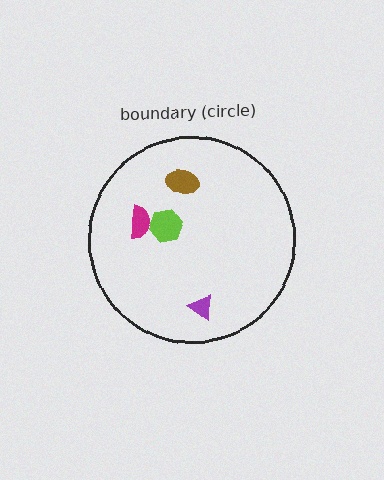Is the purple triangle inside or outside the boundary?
Inside.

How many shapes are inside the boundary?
4 inside, 0 outside.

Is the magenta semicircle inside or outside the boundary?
Inside.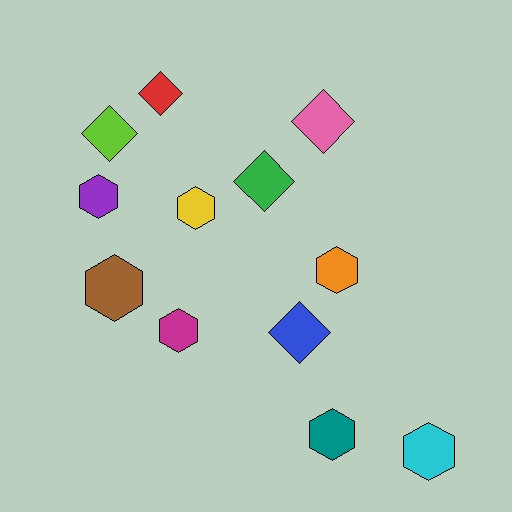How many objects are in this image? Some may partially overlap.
There are 12 objects.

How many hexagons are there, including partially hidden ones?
There are 7 hexagons.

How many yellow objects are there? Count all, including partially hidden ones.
There is 1 yellow object.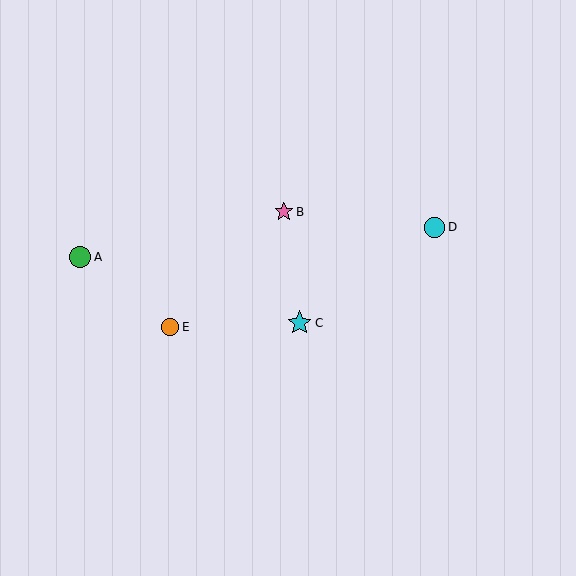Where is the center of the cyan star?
The center of the cyan star is at (300, 323).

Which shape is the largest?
The cyan star (labeled C) is the largest.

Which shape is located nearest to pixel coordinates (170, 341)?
The orange circle (labeled E) at (170, 327) is nearest to that location.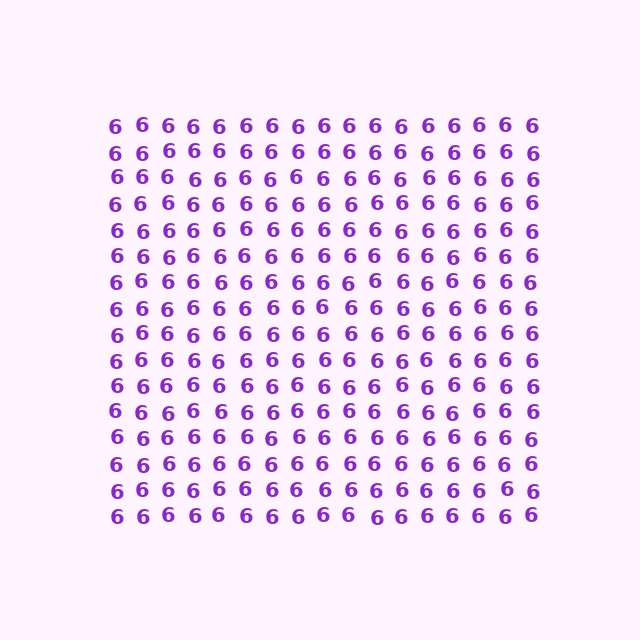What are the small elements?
The small elements are digit 6's.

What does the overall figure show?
The overall figure shows a square.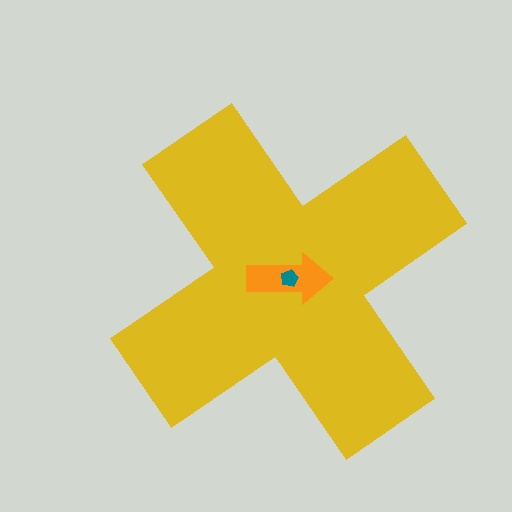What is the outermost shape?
The yellow cross.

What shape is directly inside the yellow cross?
The orange arrow.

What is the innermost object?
The teal pentagon.